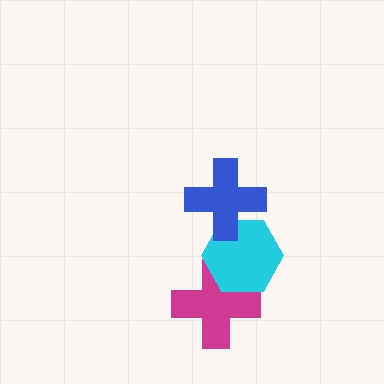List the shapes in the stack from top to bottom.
From top to bottom: the blue cross, the cyan hexagon, the magenta cross.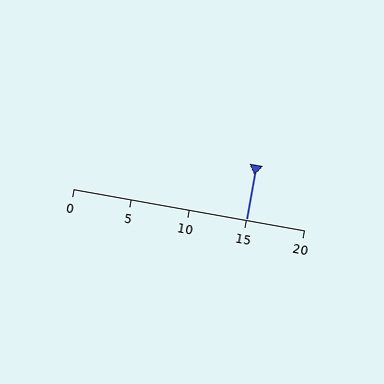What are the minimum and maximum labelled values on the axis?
The axis runs from 0 to 20.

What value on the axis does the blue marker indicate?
The marker indicates approximately 15.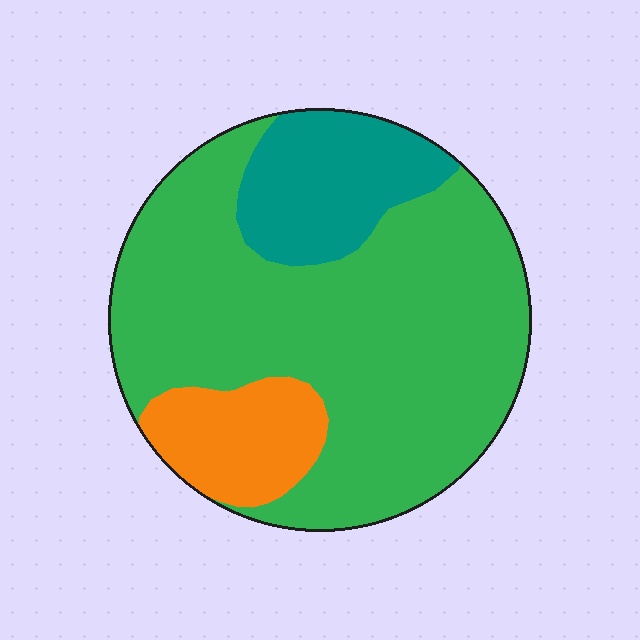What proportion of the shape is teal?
Teal covers around 15% of the shape.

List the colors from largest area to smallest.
From largest to smallest: green, teal, orange.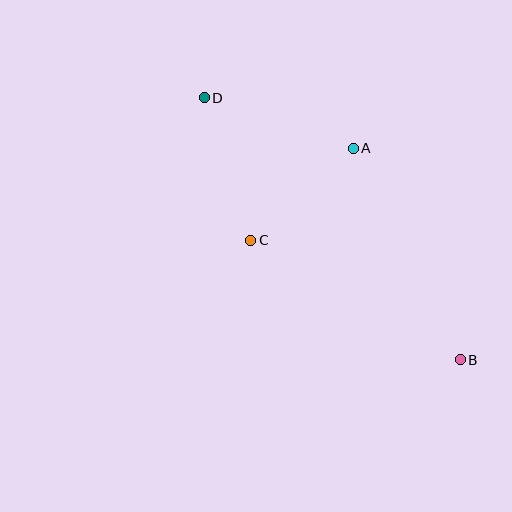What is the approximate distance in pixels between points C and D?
The distance between C and D is approximately 150 pixels.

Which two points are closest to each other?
Points A and C are closest to each other.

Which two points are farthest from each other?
Points B and D are farthest from each other.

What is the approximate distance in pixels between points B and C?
The distance between B and C is approximately 241 pixels.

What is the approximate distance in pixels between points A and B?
The distance between A and B is approximately 237 pixels.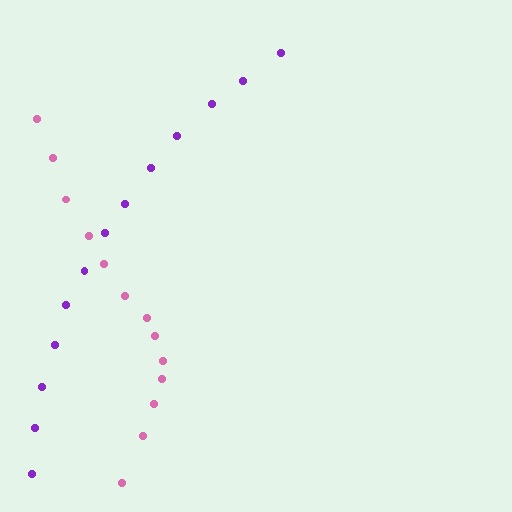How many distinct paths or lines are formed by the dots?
There are 2 distinct paths.